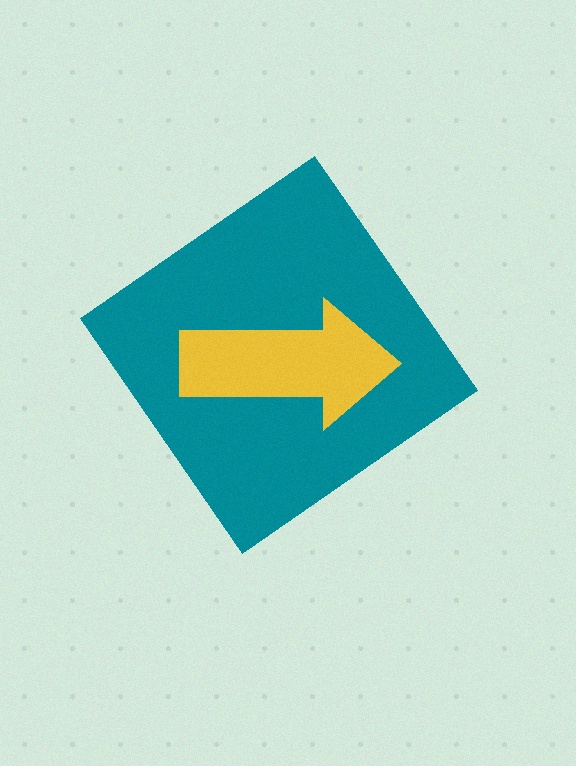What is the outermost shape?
The teal diamond.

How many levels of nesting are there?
2.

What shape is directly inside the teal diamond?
The yellow arrow.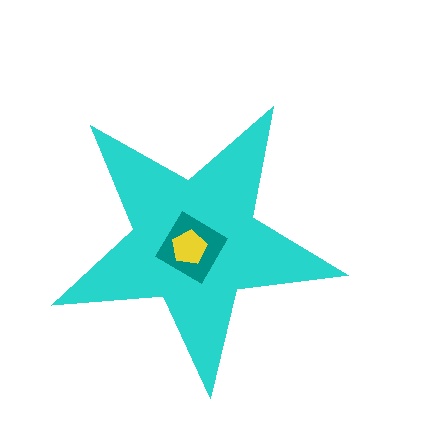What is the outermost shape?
The cyan star.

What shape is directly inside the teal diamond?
The yellow pentagon.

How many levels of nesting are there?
3.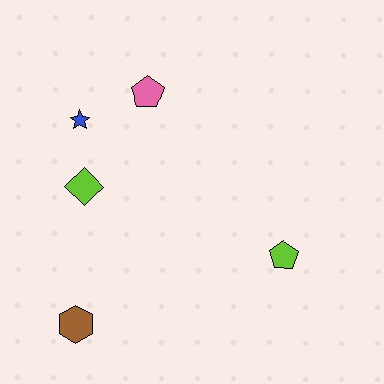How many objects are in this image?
There are 5 objects.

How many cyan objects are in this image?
There are no cyan objects.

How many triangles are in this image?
There are no triangles.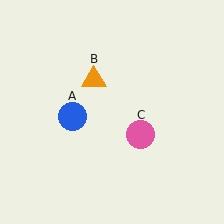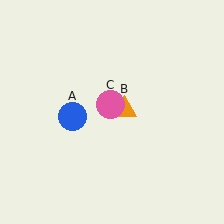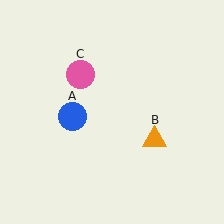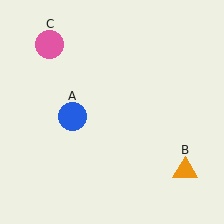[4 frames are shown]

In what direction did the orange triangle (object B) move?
The orange triangle (object B) moved down and to the right.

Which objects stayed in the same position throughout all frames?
Blue circle (object A) remained stationary.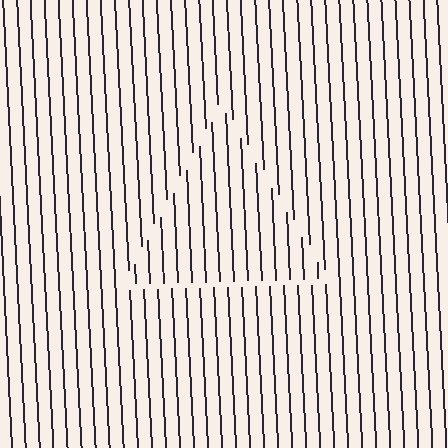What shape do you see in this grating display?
An illusory triangle. The interior of the shape contains the same grating, shifted by half a period — the contour is defined by the phase discontinuity where line-ends from the inner and outer gratings abut.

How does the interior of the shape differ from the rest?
The interior of the shape contains the same grating, shifted by half a period — the contour is defined by the phase discontinuity where line-ends from the inner and outer gratings abut.